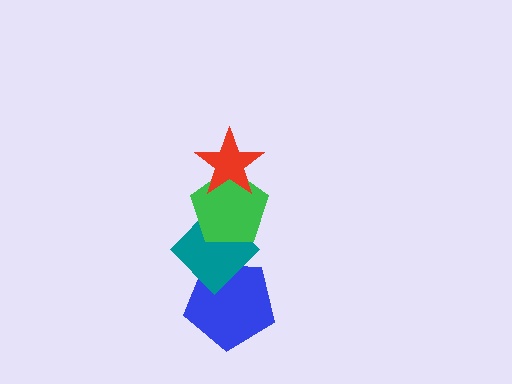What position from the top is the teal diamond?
The teal diamond is 3rd from the top.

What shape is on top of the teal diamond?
The green pentagon is on top of the teal diamond.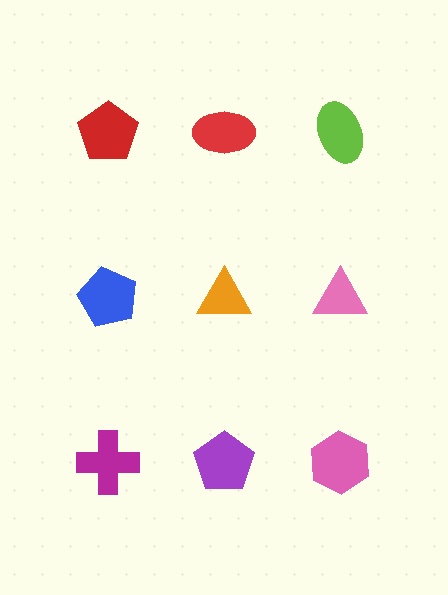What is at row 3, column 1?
A magenta cross.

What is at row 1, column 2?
A red ellipse.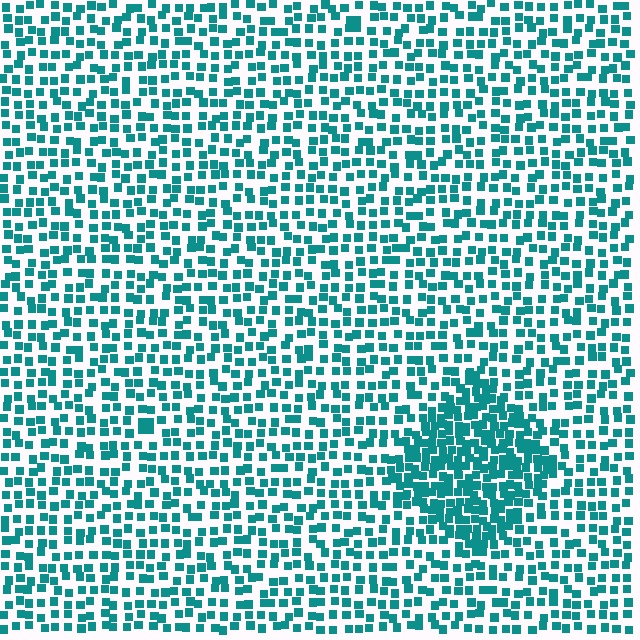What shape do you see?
I see a diamond.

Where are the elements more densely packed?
The elements are more densely packed inside the diamond boundary.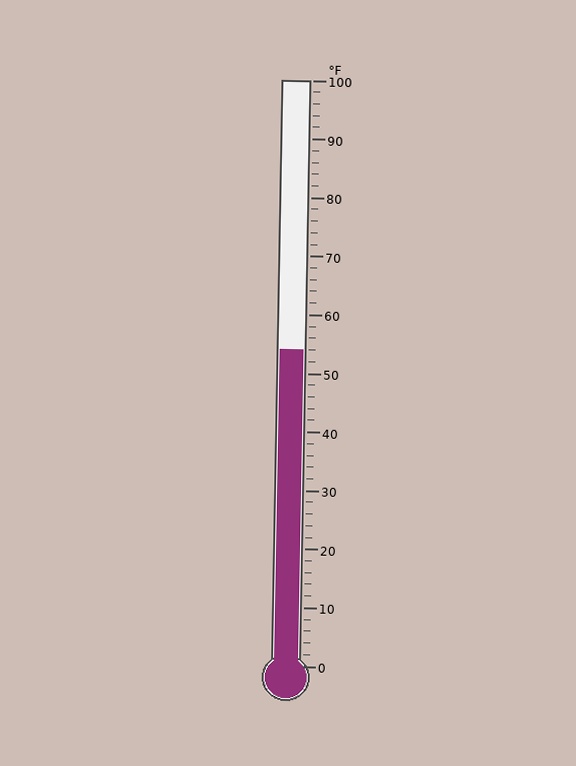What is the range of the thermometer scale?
The thermometer scale ranges from 0°F to 100°F.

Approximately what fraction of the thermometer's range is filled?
The thermometer is filled to approximately 55% of its range.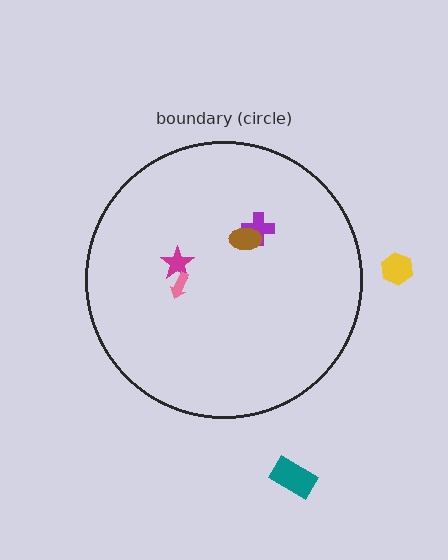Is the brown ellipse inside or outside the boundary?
Inside.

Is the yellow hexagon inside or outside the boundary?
Outside.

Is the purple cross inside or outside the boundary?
Inside.